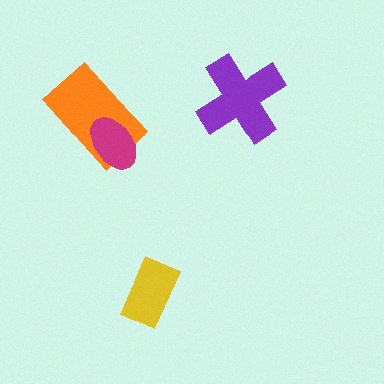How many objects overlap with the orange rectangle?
1 object overlaps with the orange rectangle.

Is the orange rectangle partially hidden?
Yes, it is partially covered by another shape.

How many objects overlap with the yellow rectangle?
0 objects overlap with the yellow rectangle.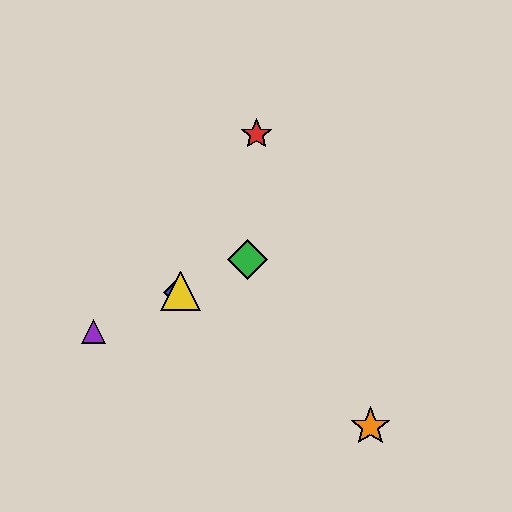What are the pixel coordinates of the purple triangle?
The purple triangle is at (94, 331).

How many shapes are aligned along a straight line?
4 shapes (the blue diamond, the green diamond, the yellow triangle, the purple triangle) are aligned along a straight line.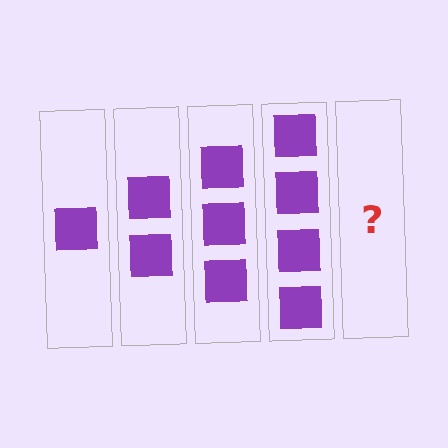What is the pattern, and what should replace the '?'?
The pattern is that each step adds one more square. The '?' should be 5 squares.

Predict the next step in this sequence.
The next step is 5 squares.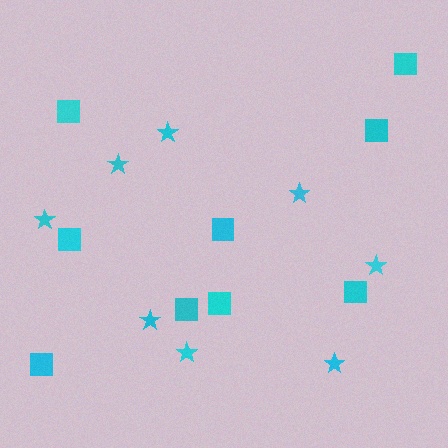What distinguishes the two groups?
There are 2 groups: one group of squares (9) and one group of stars (8).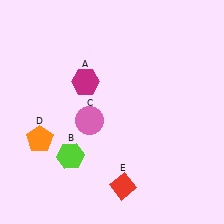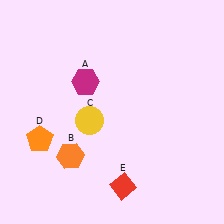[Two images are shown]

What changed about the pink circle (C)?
In Image 1, C is pink. In Image 2, it changed to yellow.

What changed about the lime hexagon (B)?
In Image 1, B is lime. In Image 2, it changed to orange.